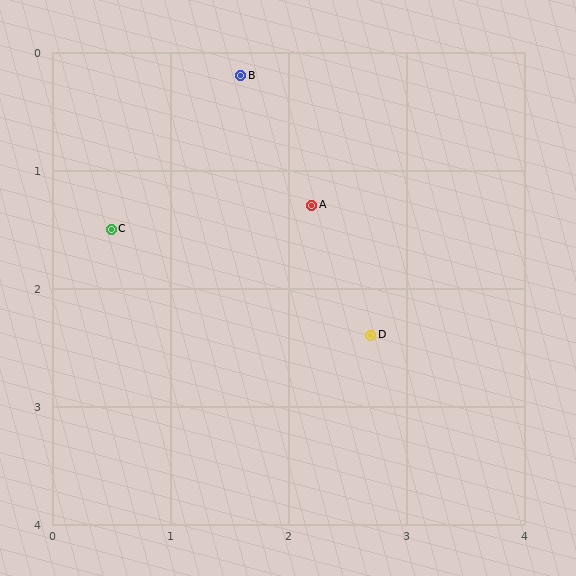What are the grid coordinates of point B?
Point B is at approximately (1.6, 0.2).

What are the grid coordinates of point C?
Point C is at approximately (0.5, 1.5).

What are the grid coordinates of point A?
Point A is at approximately (2.2, 1.3).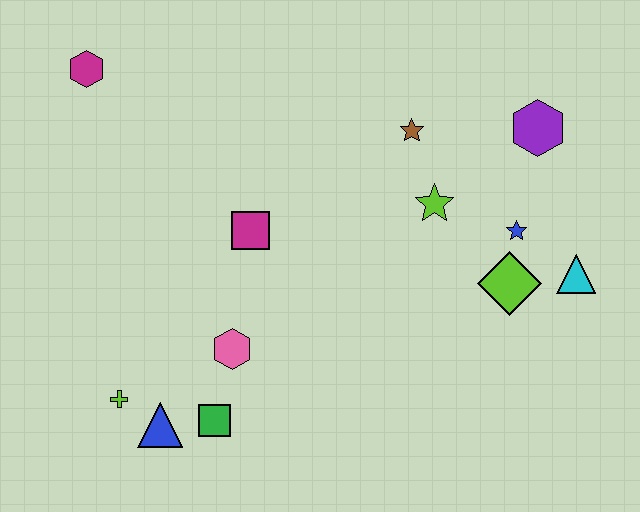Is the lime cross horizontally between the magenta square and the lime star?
No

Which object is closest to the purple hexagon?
The blue star is closest to the purple hexagon.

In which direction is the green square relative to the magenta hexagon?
The green square is below the magenta hexagon.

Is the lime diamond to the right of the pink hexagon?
Yes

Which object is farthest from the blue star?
The magenta hexagon is farthest from the blue star.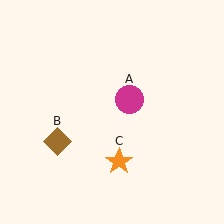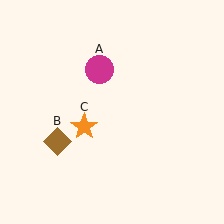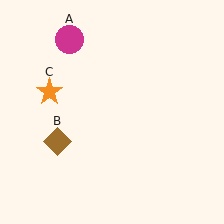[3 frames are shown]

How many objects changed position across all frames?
2 objects changed position: magenta circle (object A), orange star (object C).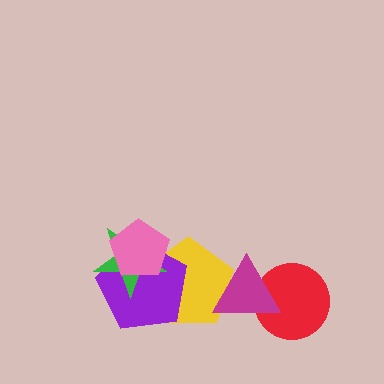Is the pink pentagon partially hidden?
No, no other shape covers it.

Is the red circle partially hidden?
Yes, it is partially covered by another shape.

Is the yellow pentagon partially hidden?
Yes, it is partially covered by another shape.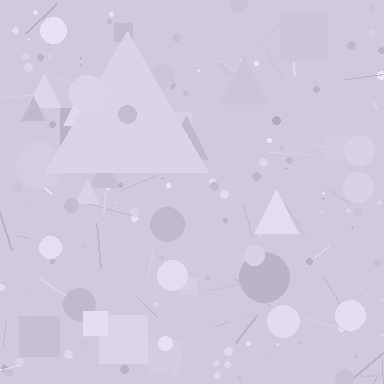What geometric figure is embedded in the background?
A triangle is embedded in the background.